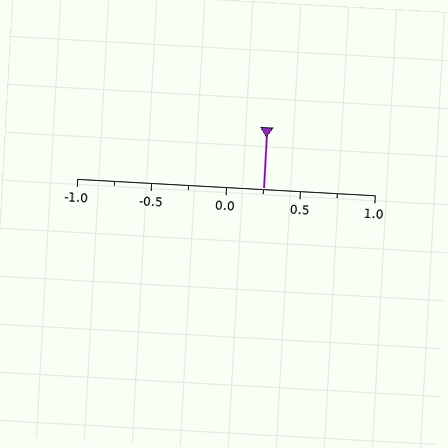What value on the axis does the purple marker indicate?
The marker indicates approximately 0.25.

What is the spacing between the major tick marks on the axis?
The major ticks are spaced 0.5 apart.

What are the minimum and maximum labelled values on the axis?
The axis runs from -1.0 to 1.0.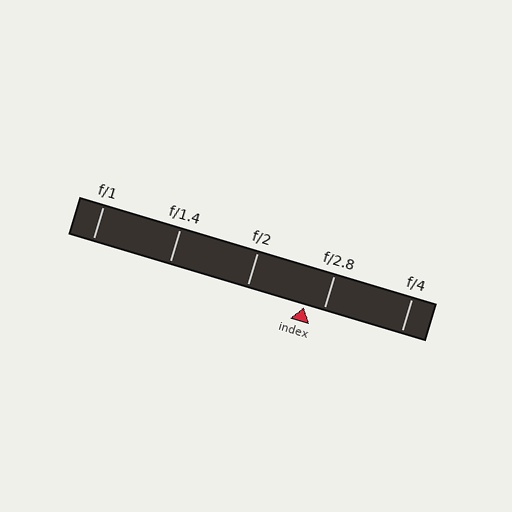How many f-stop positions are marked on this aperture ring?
There are 5 f-stop positions marked.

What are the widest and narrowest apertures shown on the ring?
The widest aperture shown is f/1 and the narrowest is f/4.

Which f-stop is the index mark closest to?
The index mark is closest to f/2.8.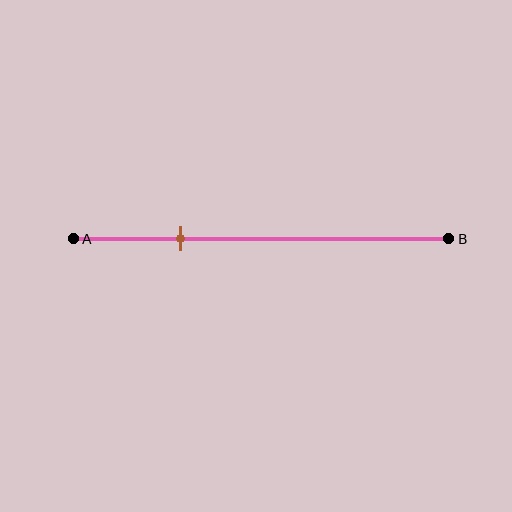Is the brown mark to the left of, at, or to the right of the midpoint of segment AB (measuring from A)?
The brown mark is to the left of the midpoint of segment AB.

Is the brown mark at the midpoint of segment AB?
No, the mark is at about 30% from A, not at the 50% midpoint.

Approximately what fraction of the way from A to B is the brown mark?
The brown mark is approximately 30% of the way from A to B.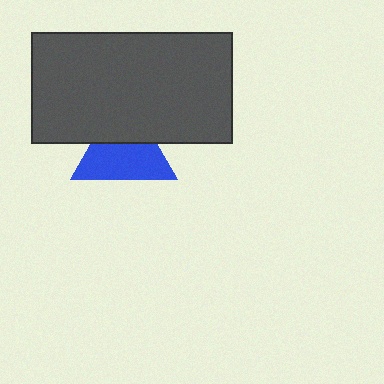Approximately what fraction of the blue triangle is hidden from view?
Roughly 38% of the blue triangle is hidden behind the dark gray rectangle.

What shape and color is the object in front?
The object in front is a dark gray rectangle.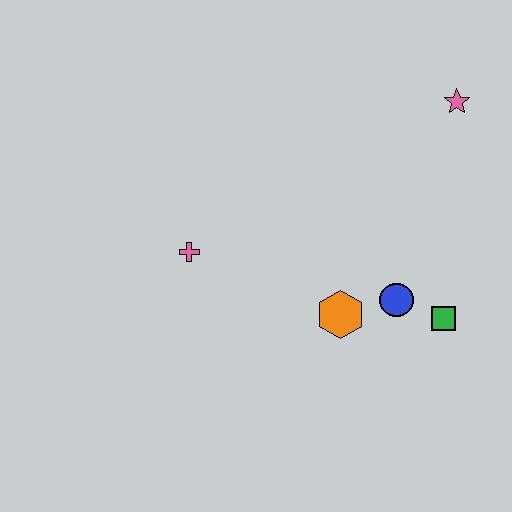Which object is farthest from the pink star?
The pink cross is farthest from the pink star.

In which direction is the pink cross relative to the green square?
The pink cross is to the left of the green square.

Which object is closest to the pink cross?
The orange hexagon is closest to the pink cross.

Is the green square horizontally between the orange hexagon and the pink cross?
No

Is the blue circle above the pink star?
No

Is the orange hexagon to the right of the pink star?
No